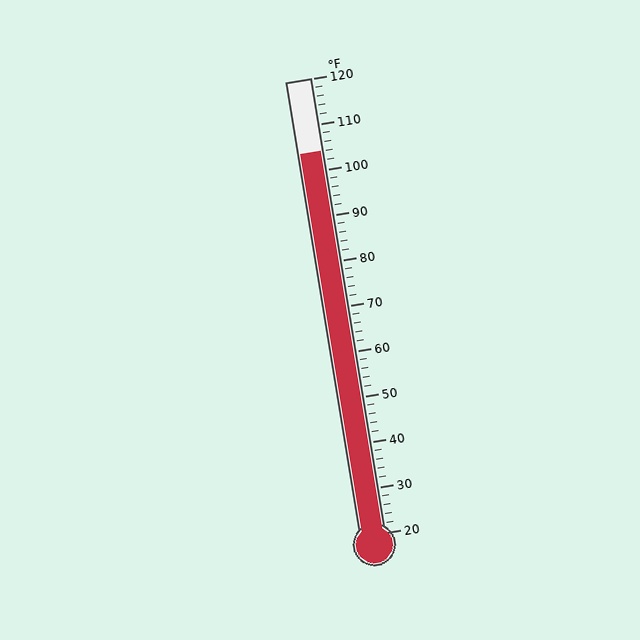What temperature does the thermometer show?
The thermometer shows approximately 104°F.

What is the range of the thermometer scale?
The thermometer scale ranges from 20°F to 120°F.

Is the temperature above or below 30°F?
The temperature is above 30°F.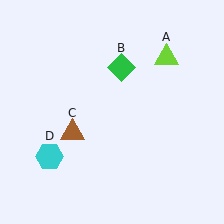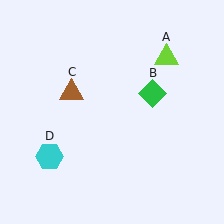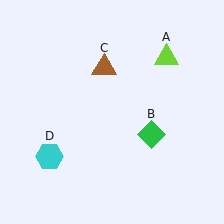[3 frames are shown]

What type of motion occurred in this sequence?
The green diamond (object B), brown triangle (object C) rotated clockwise around the center of the scene.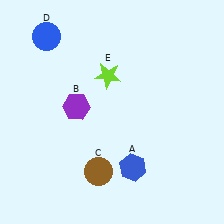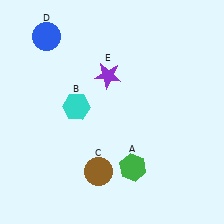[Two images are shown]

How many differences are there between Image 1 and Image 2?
There are 3 differences between the two images.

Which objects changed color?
A changed from blue to green. B changed from purple to cyan. E changed from lime to purple.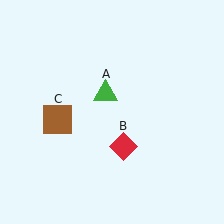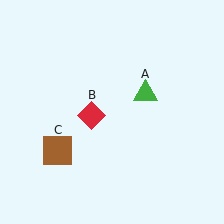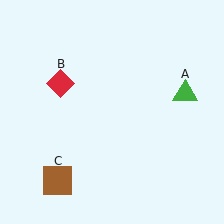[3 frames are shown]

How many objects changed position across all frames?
3 objects changed position: green triangle (object A), red diamond (object B), brown square (object C).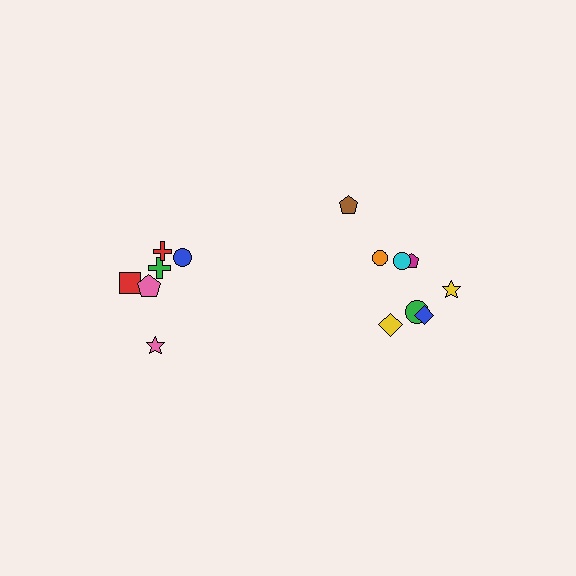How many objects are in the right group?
There are 8 objects.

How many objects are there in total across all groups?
There are 14 objects.